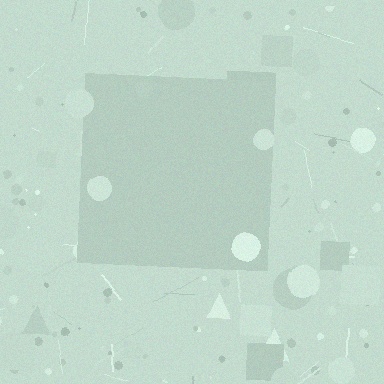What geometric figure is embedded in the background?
A square is embedded in the background.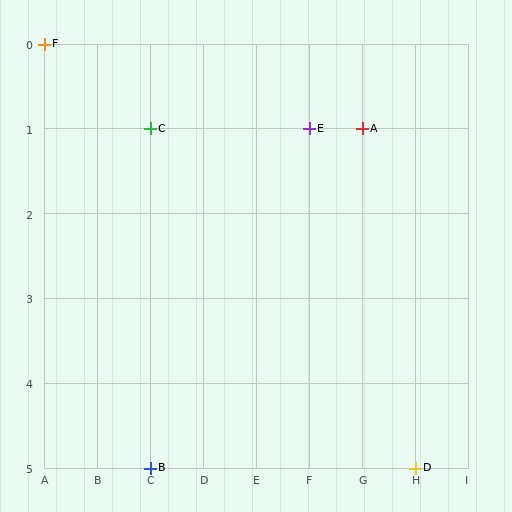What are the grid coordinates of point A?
Point A is at grid coordinates (G, 1).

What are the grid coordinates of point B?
Point B is at grid coordinates (C, 5).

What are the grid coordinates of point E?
Point E is at grid coordinates (F, 1).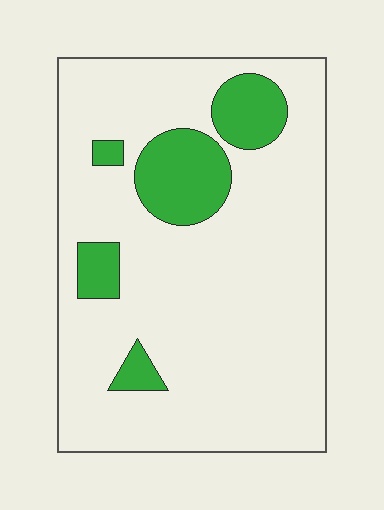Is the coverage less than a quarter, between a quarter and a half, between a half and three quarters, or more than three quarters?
Less than a quarter.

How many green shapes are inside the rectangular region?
5.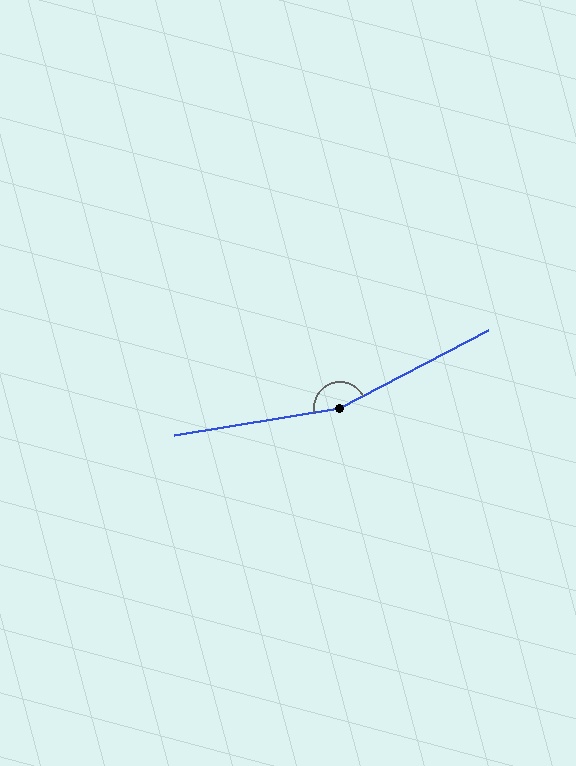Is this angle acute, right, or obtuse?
It is obtuse.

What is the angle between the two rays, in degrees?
Approximately 162 degrees.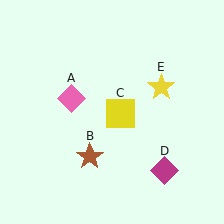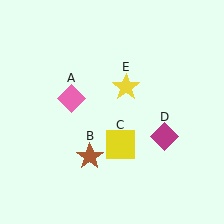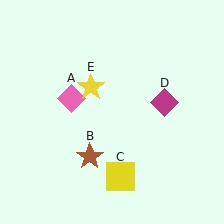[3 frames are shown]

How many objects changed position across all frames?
3 objects changed position: yellow square (object C), magenta diamond (object D), yellow star (object E).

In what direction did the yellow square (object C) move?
The yellow square (object C) moved down.